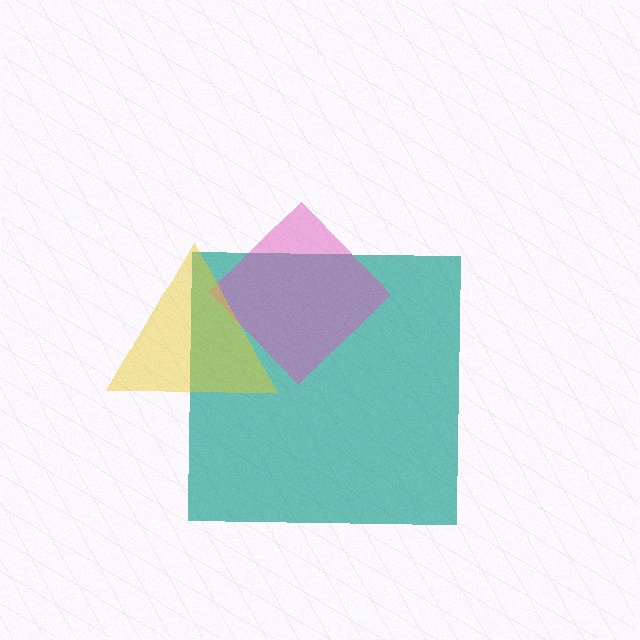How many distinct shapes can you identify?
There are 3 distinct shapes: a teal square, a pink diamond, a yellow triangle.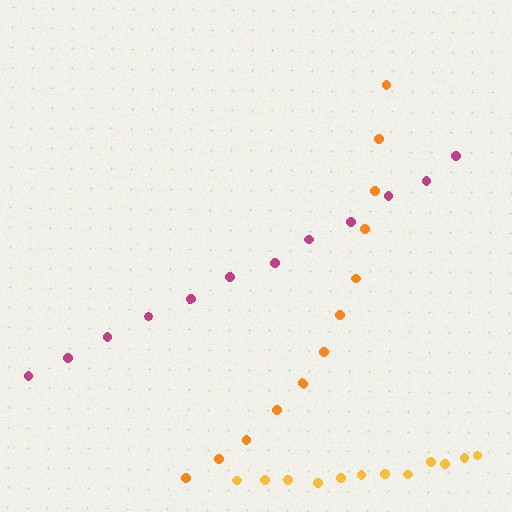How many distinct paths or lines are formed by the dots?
There are 3 distinct paths.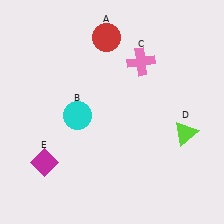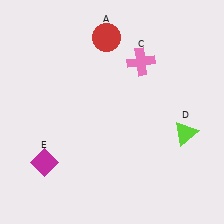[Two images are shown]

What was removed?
The cyan circle (B) was removed in Image 2.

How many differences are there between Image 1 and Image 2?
There is 1 difference between the two images.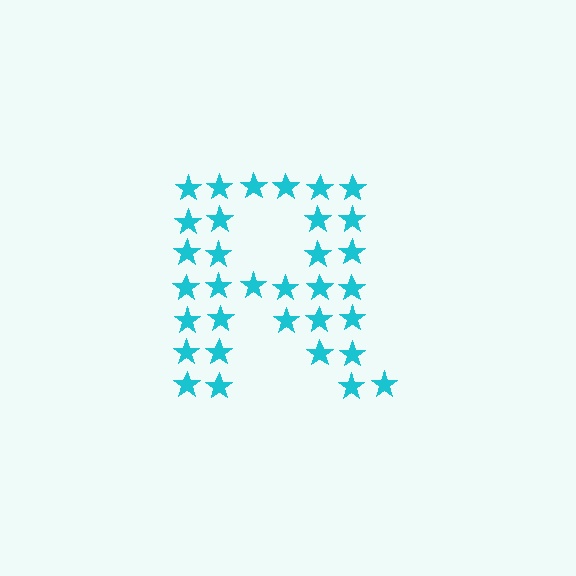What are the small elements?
The small elements are stars.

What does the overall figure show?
The overall figure shows the letter R.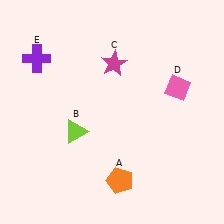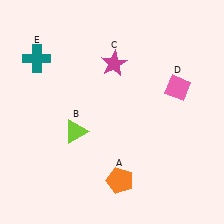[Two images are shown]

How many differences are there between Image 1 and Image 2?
There is 1 difference between the two images.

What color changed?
The cross (E) changed from purple in Image 1 to teal in Image 2.